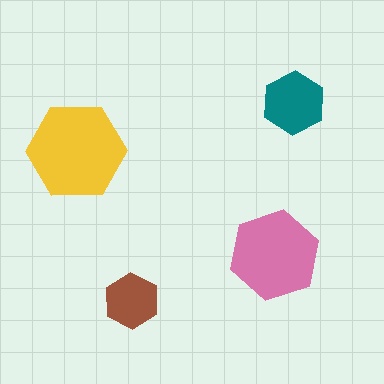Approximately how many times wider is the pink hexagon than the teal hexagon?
About 1.5 times wider.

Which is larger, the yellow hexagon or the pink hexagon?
The yellow one.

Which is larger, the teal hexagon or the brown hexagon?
The teal one.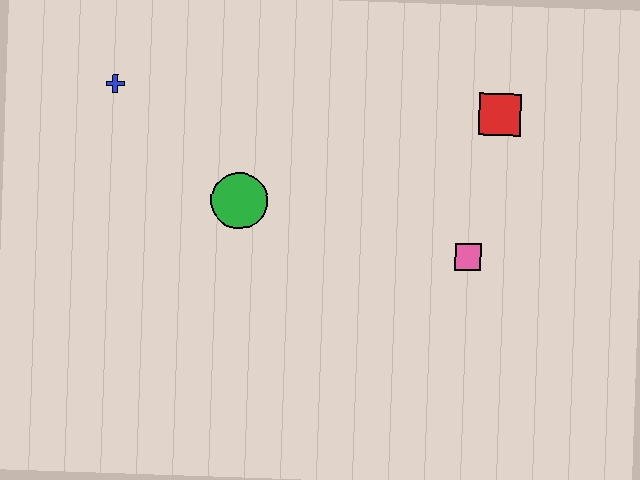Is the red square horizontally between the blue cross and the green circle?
No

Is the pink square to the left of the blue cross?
No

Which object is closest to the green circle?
The blue cross is closest to the green circle.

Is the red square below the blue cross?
Yes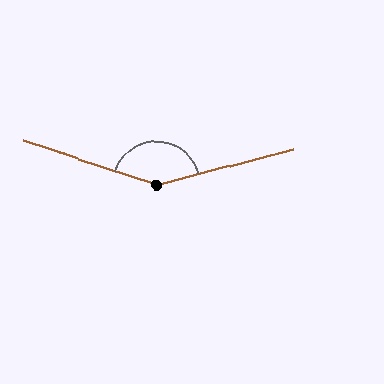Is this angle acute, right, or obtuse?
It is obtuse.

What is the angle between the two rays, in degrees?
Approximately 147 degrees.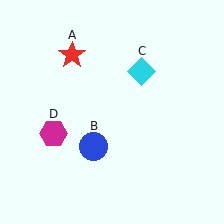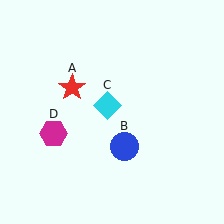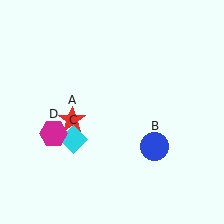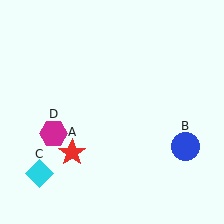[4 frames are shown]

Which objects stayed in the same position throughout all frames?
Magenta hexagon (object D) remained stationary.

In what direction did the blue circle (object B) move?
The blue circle (object B) moved right.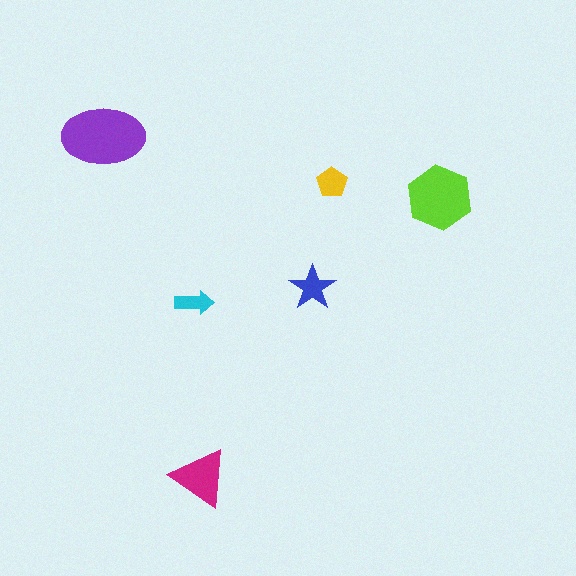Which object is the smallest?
The cyan arrow.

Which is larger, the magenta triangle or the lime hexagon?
The lime hexagon.